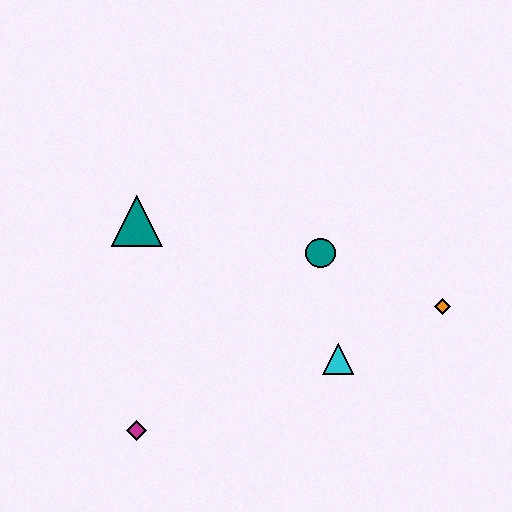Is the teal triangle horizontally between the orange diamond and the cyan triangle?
No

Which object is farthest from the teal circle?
The magenta diamond is farthest from the teal circle.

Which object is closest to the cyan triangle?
The teal circle is closest to the cyan triangle.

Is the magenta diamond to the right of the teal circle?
No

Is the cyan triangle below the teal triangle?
Yes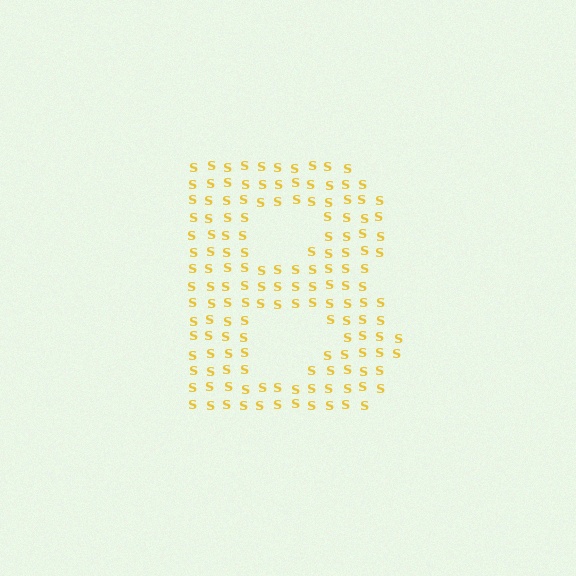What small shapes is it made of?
It is made of small letter S's.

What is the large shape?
The large shape is the letter B.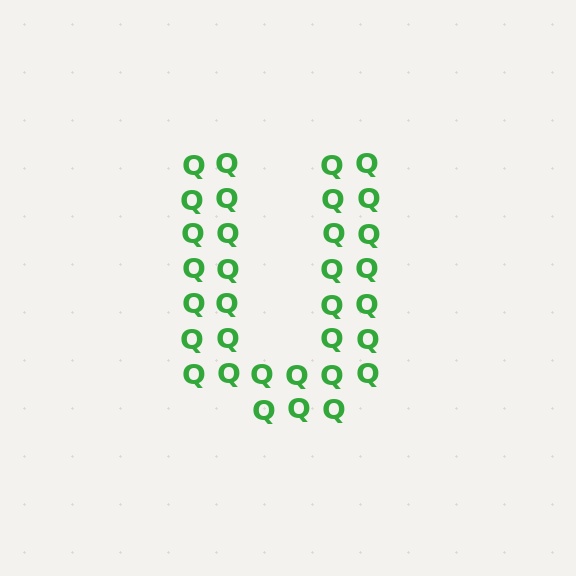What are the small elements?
The small elements are letter Q's.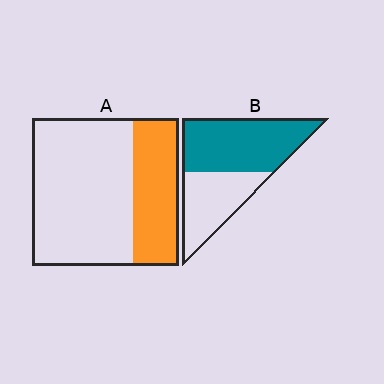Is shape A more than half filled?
No.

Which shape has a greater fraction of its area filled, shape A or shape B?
Shape B.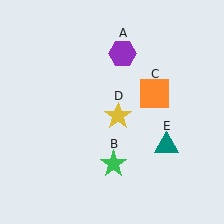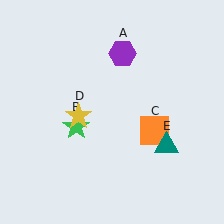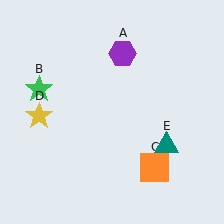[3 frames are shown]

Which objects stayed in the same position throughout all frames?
Purple hexagon (object A) and teal triangle (object E) remained stationary.